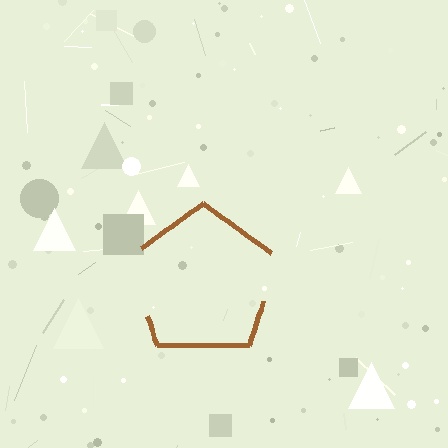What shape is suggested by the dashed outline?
The dashed outline suggests a pentagon.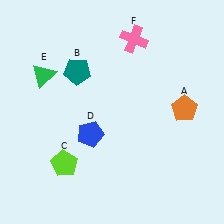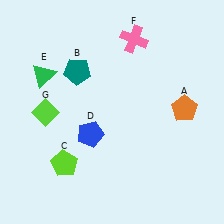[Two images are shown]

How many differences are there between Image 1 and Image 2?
There is 1 difference between the two images.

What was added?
A lime diamond (G) was added in Image 2.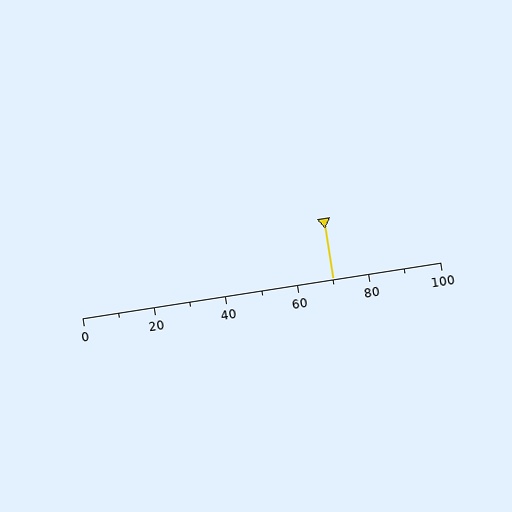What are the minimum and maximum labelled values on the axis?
The axis runs from 0 to 100.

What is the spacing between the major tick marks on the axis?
The major ticks are spaced 20 apart.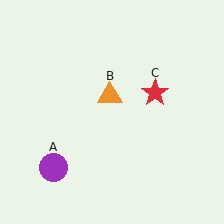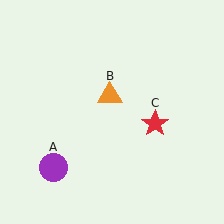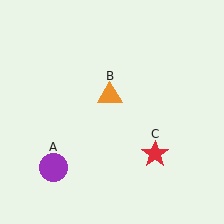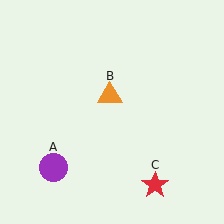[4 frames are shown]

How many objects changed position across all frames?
1 object changed position: red star (object C).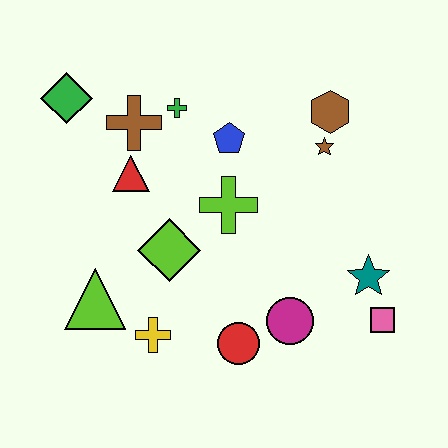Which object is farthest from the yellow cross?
The brown hexagon is farthest from the yellow cross.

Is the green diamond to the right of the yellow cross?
No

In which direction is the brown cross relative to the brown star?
The brown cross is to the left of the brown star.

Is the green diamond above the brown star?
Yes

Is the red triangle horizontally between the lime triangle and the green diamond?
No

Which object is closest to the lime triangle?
The yellow cross is closest to the lime triangle.